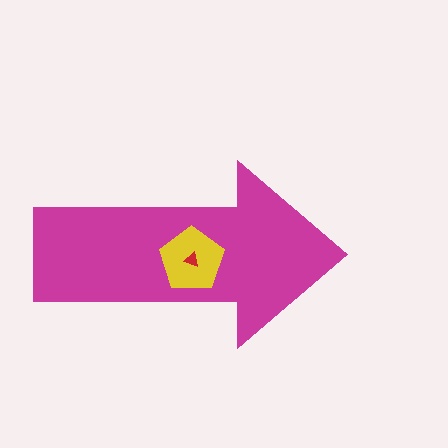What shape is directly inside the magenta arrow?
The yellow pentagon.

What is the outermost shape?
The magenta arrow.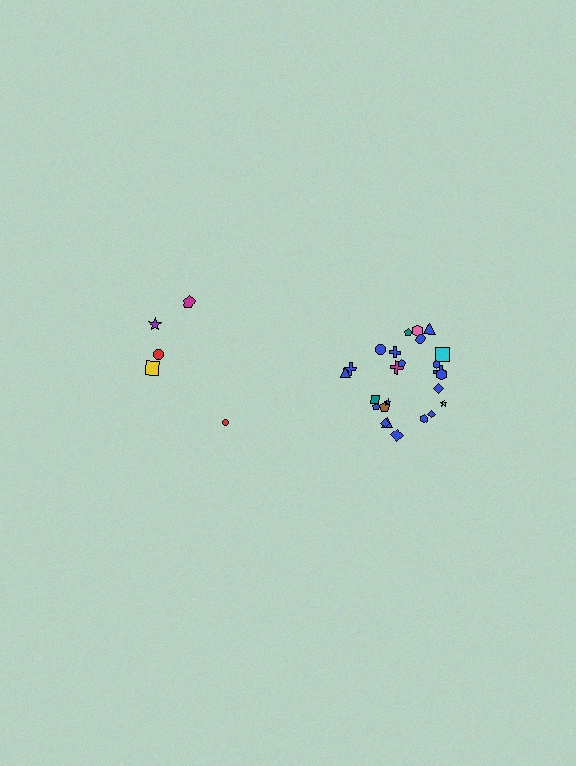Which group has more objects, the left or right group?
The right group.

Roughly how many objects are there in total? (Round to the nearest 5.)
Roughly 30 objects in total.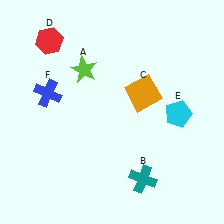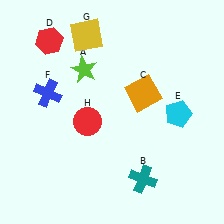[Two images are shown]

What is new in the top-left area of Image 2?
A yellow square (G) was added in the top-left area of Image 2.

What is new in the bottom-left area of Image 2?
A red circle (H) was added in the bottom-left area of Image 2.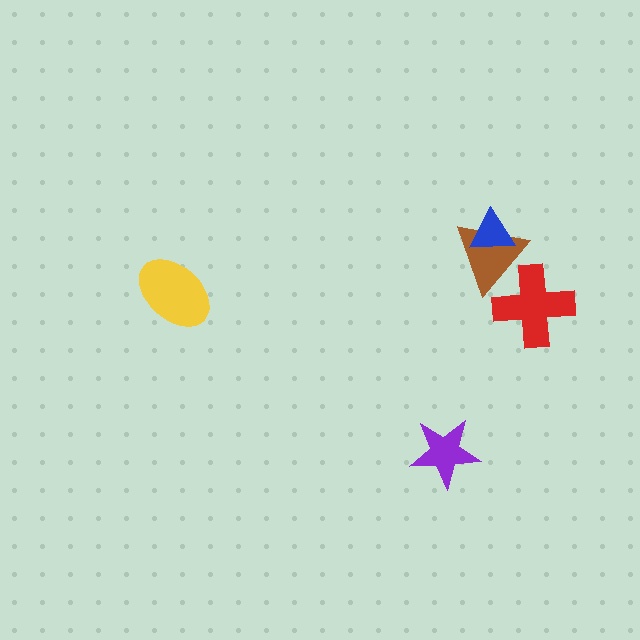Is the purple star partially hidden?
No, no other shape covers it.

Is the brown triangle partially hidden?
Yes, it is partially covered by another shape.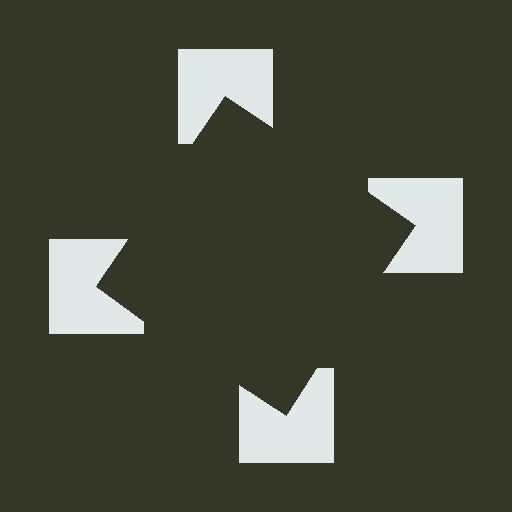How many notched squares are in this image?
There are 4 — one at each vertex of the illusory square.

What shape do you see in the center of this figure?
An illusory square — its edges are inferred from the aligned wedge cuts in the notched squares, not physically drawn.